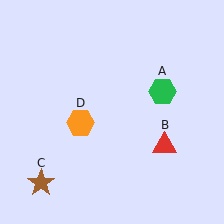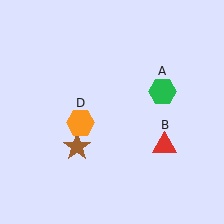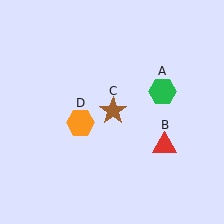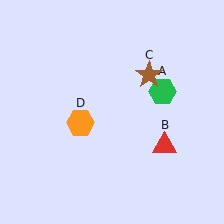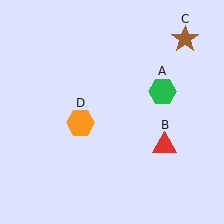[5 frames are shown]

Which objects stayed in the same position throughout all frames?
Green hexagon (object A) and red triangle (object B) and orange hexagon (object D) remained stationary.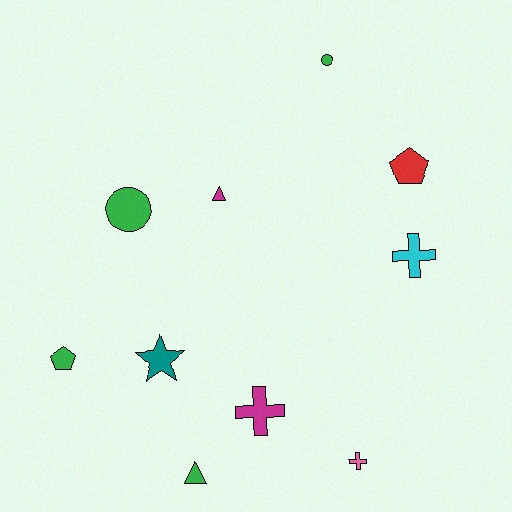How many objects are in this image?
There are 10 objects.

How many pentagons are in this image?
There are 2 pentagons.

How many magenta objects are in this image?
There are 2 magenta objects.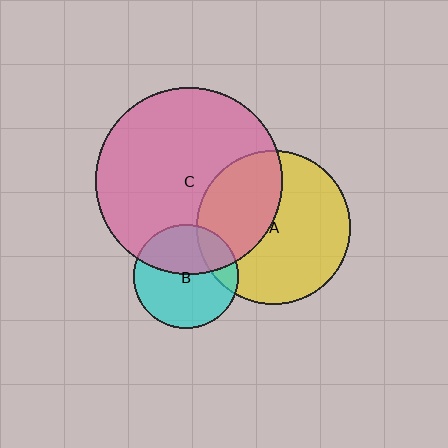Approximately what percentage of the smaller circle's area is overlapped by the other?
Approximately 40%.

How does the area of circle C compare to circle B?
Approximately 3.2 times.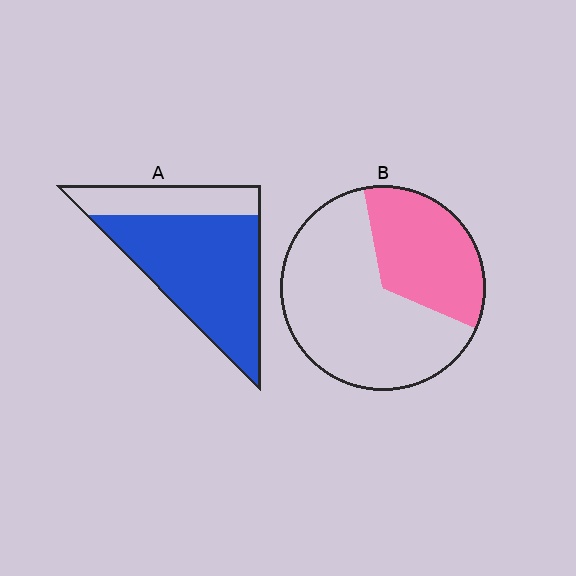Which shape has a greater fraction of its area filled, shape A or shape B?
Shape A.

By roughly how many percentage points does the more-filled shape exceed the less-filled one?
By roughly 40 percentage points (A over B).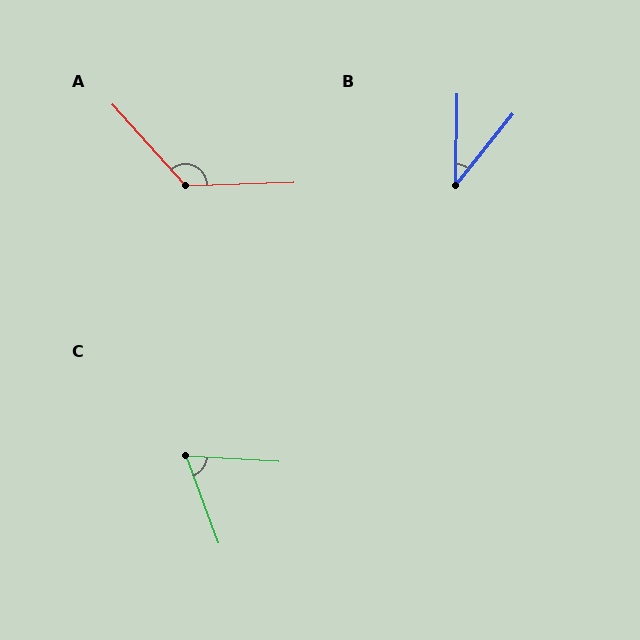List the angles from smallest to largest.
B (38°), C (66°), A (130°).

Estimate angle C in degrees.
Approximately 66 degrees.